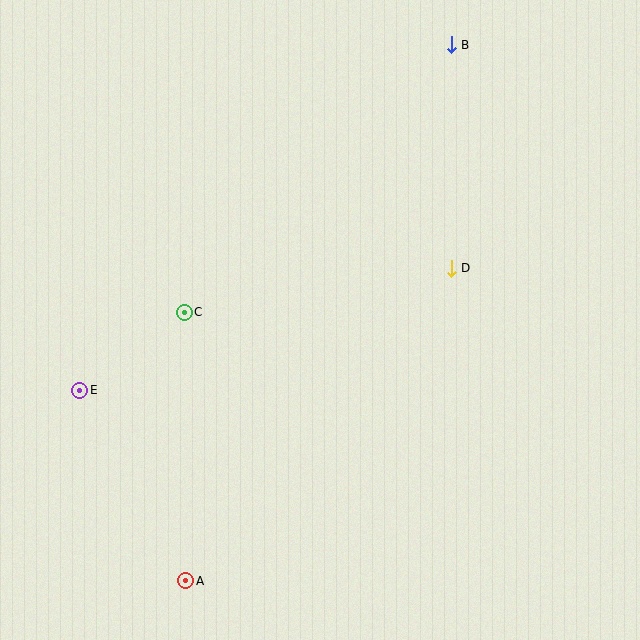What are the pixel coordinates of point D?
Point D is at (451, 268).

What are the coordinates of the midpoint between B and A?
The midpoint between B and A is at (318, 313).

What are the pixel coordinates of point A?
Point A is at (186, 581).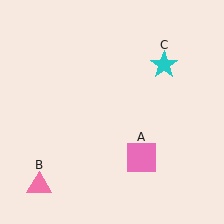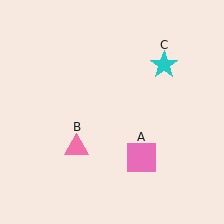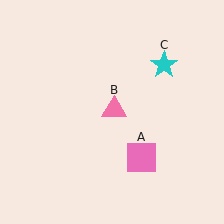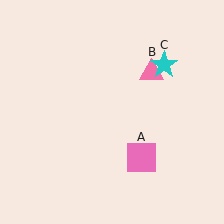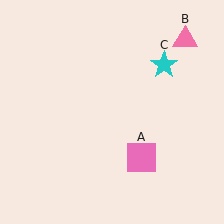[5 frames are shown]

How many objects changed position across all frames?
1 object changed position: pink triangle (object B).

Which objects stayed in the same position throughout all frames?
Pink square (object A) and cyan star (object C) remained stationary.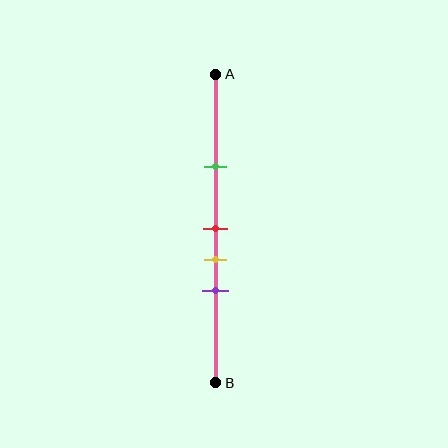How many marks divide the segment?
There are 4 marks dividing the segment.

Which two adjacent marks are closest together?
The red and yellow marks are the closest adjacent pair.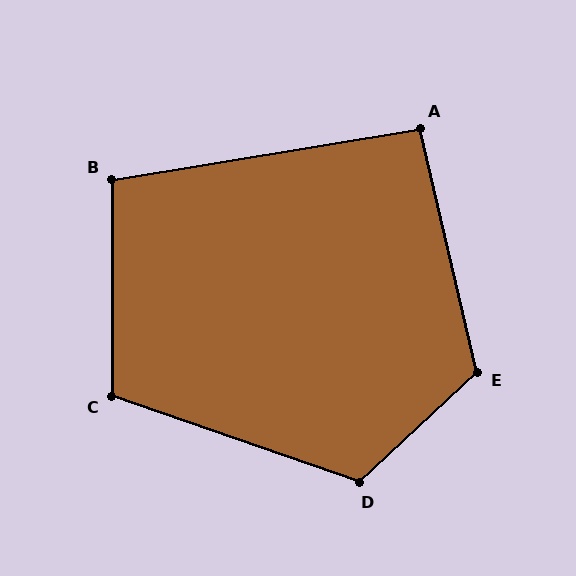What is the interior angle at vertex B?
Approximately 99 degrees (obtuse).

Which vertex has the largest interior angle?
E, at approximately 120 degrees.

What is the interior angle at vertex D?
Approximately 118 degrees (obtuse).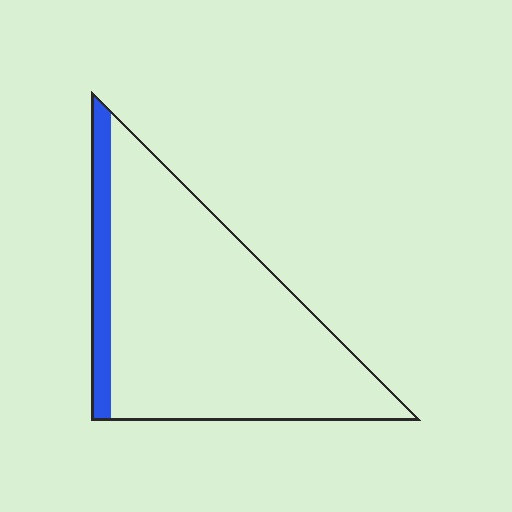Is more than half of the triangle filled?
No.